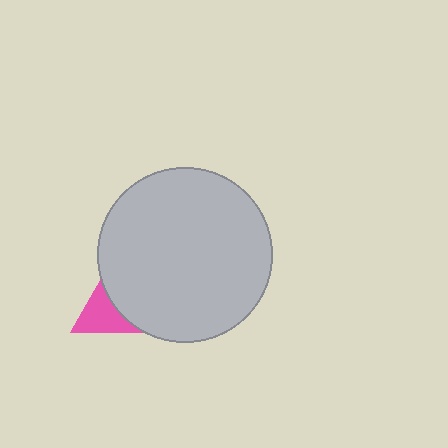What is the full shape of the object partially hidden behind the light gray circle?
The partially hidden object is a pink triangle.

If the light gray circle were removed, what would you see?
You would see the complete pink triangle.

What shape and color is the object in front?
The object in front is a light gray circle.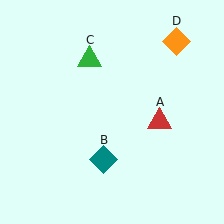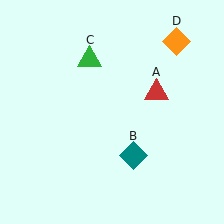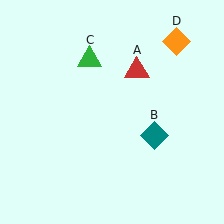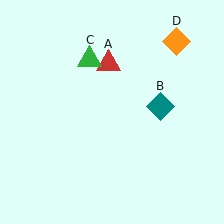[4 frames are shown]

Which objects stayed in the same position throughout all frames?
Green triangle (object C) and orange diamond (object D) remained stationary.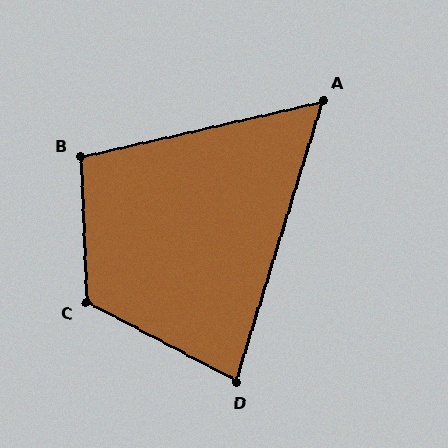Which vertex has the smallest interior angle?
A, at approximately 60 degrees.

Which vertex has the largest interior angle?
C, at approximately 120 degrees.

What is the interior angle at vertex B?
Approximately 101 degrees (obtuse).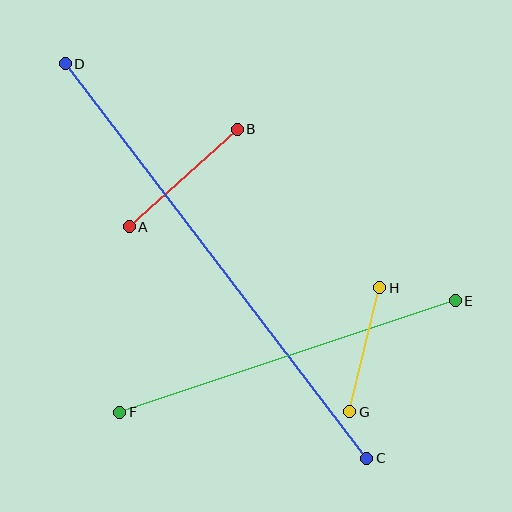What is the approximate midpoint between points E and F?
The midpoint is at approximately (287, 356) pixels.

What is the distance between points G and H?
The distance is approximately 128 pixels.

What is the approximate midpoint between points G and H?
The midpoint is at approximately (365, 350) pixels.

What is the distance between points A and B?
The distance is approximately 145 pixels.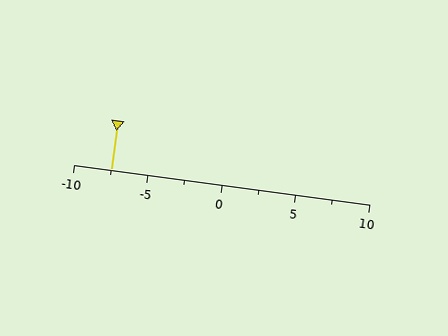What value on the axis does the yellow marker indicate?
The marker indicates approximately -7.5.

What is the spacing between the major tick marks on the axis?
The major ticks are spaced 5 apart.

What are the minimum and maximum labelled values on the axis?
The axis runs from -10 to 10.